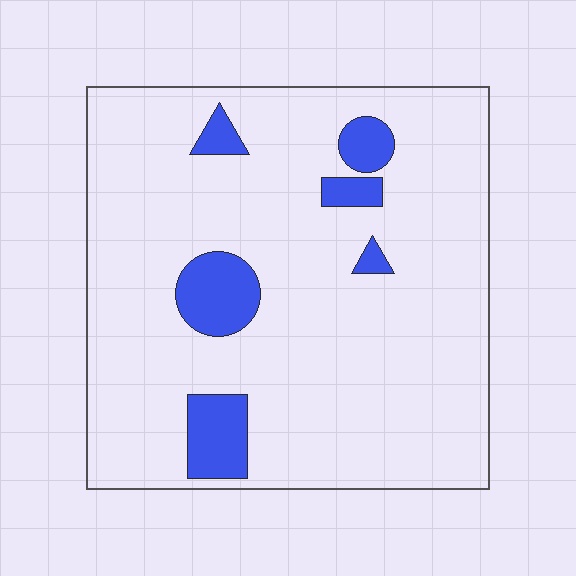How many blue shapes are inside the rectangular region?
6.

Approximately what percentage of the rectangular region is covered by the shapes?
Approximately 10%.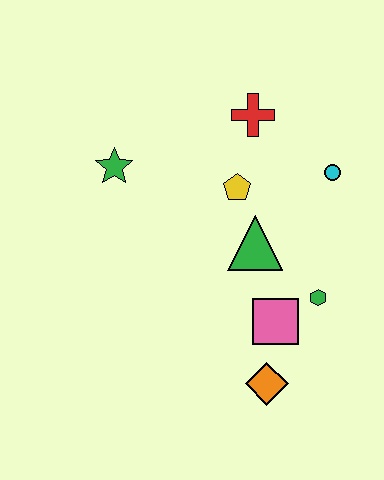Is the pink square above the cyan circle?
No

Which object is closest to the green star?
The yellow pentagon is closest to the green star.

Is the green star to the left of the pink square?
Yes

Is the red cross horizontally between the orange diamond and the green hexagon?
No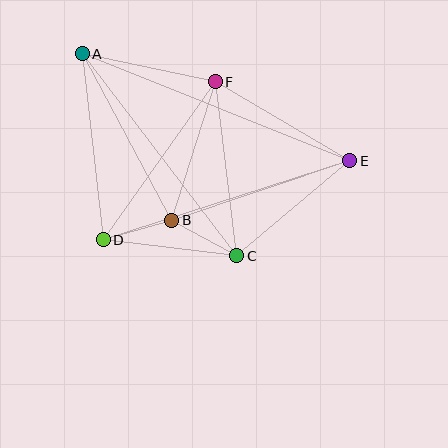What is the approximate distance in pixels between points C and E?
The distance between C and E is approximately 147 pixels.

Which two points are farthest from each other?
Points A and E are farthest from each other.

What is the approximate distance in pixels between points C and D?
The distance between C and D is approximately 134 pixels.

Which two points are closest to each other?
Points B and D are closest to each other.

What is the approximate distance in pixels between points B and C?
The distance between B and C is approximately 74 pixels.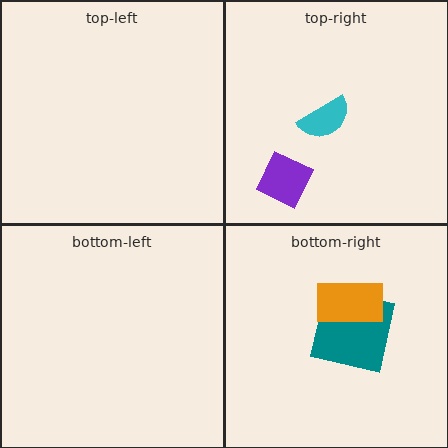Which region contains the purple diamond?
The top-right region.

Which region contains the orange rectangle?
The bottom-right region.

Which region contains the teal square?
The bottom-right region.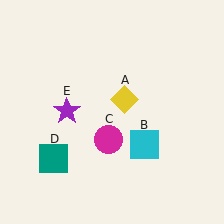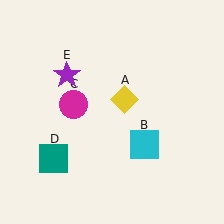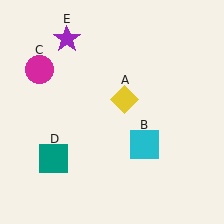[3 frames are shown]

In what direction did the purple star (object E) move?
The purple star (object E) moved up.